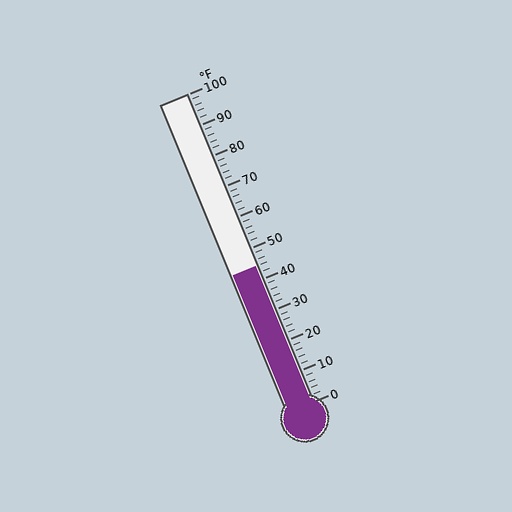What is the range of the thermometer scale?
The thermometer scale ranges from 0°F to 100°F.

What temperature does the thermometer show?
The thermometer shows approximately 44°F.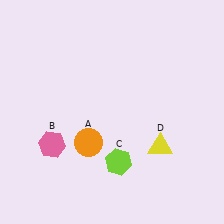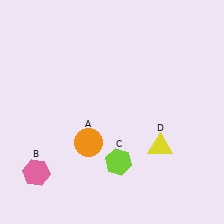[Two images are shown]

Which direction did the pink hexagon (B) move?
The pink hexagon (B) moved down.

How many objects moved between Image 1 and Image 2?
1 object moved between the two images.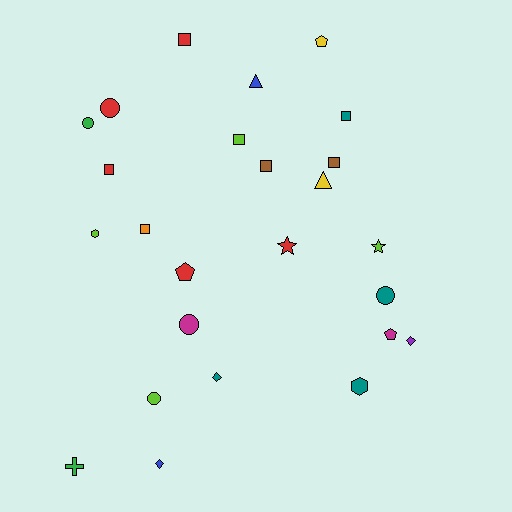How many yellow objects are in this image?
There are 2 yellow objects.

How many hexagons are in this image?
There are 2 hexagons.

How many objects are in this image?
There are 25 objects.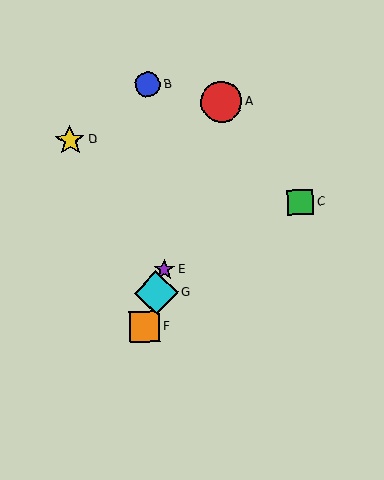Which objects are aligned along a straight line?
Objects A, E, F, G are aligned along a straight line.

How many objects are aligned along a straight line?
4 objects (A, E, F, G) are aligned along a straight line.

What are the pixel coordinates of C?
Object C is at (300, 202).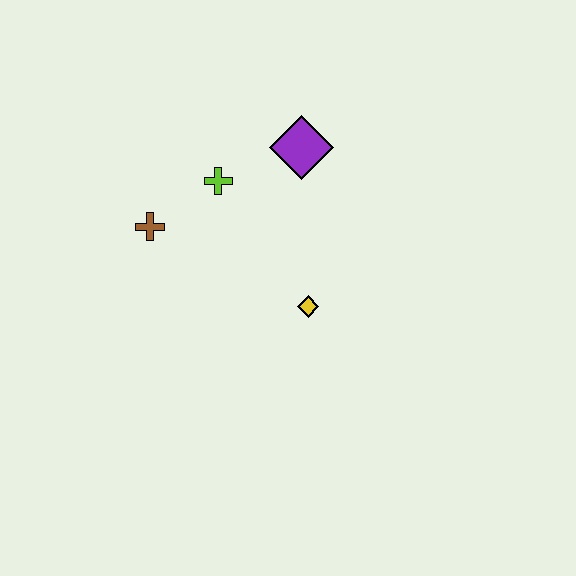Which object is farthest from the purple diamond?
The brown cross is farthest from the purple diamond.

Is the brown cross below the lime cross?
Yes